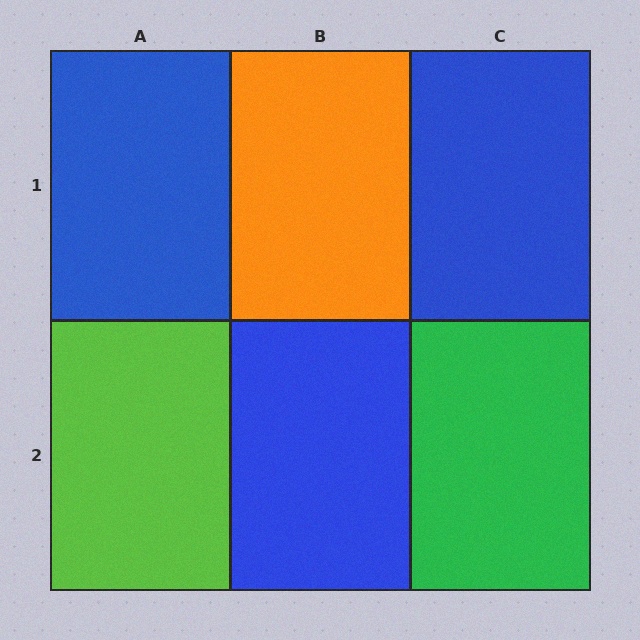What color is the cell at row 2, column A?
Lime.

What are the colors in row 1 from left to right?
Blue, orange, blue.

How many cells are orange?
1 cell is orange.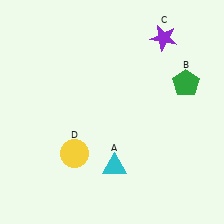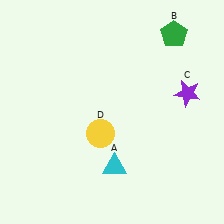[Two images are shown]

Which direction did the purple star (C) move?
The purple star (C) moved down.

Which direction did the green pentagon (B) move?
The green pentagon (B) moved up.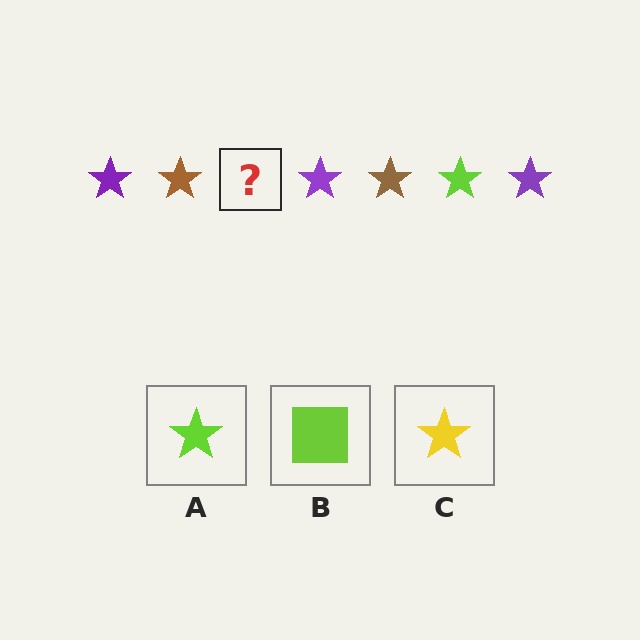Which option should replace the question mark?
Option A.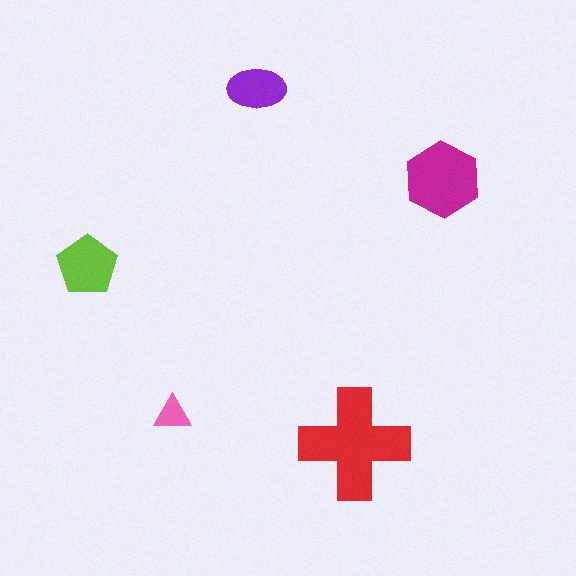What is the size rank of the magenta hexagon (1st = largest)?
2nd.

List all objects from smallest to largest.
The pink triangle, the purple ellipse, the lime pentagon, the magenta hexagon, the red cross.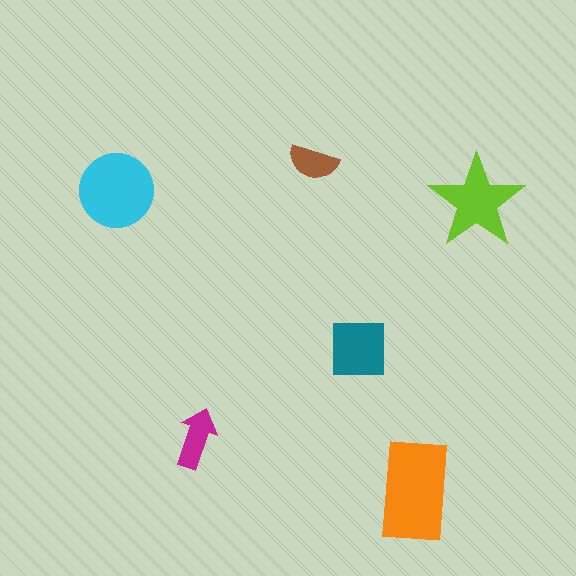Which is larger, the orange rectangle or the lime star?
The orange rectangle.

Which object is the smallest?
The brown semicircle.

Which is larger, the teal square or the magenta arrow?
The teal square.